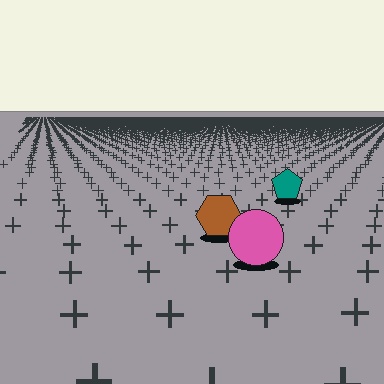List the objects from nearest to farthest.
From nearest to farthest: the pink circle, the brown hexagon, the teal pentagon.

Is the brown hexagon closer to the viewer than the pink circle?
No. The pink circle is closer — you can tell from the texture gradient: the ground texture is coarser near it.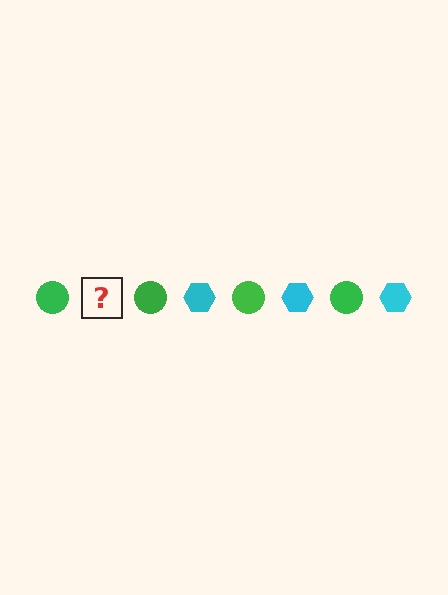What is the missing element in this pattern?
The missing element is a cyan hexagon.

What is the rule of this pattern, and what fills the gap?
The rule is that the pattern alternates between green circle and cyan hexagon. The gap should be filled with a cyan hexagon.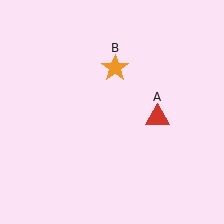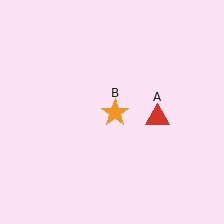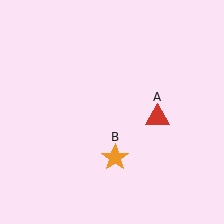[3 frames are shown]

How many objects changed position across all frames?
1 object changed position: orange star (object B).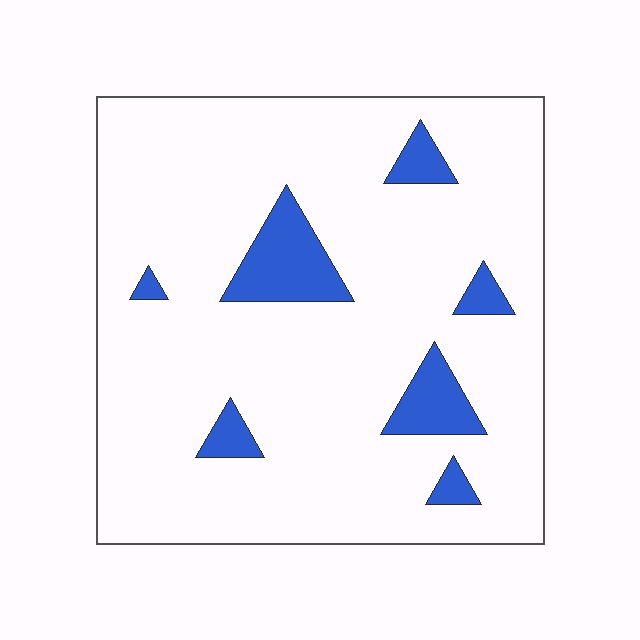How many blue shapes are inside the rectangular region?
7.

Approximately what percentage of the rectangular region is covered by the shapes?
Approximately 10%.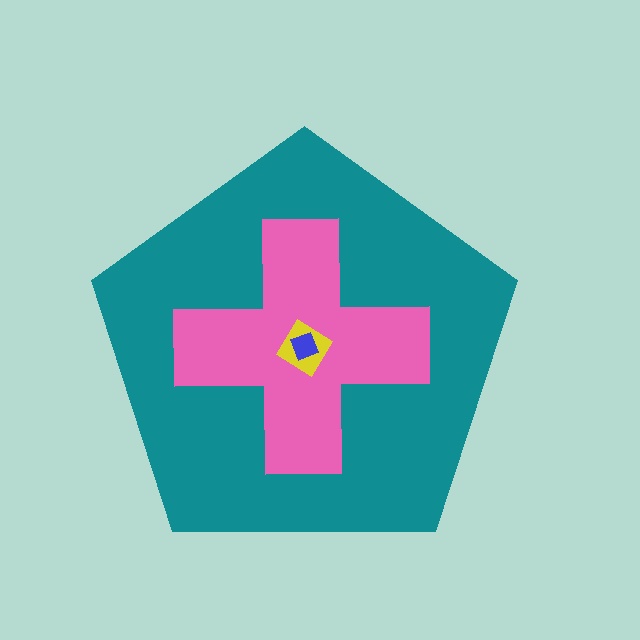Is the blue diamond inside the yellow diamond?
Yes.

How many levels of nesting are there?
4.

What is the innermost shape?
The blue diamond.